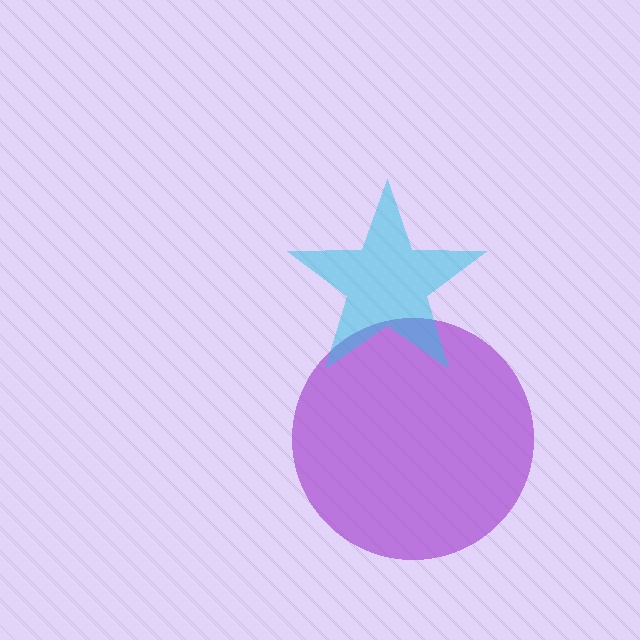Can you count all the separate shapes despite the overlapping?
Yes, there are 2 separate shapes.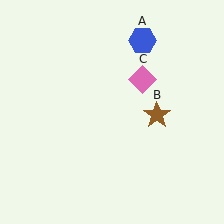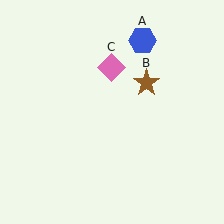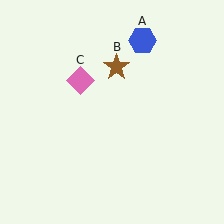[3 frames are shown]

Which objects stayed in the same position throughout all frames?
Blue hexagon (object A) remained stationary.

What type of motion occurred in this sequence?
The brown star (object B), pink diamond (object C) rotated counterclockwise around the center of the scene.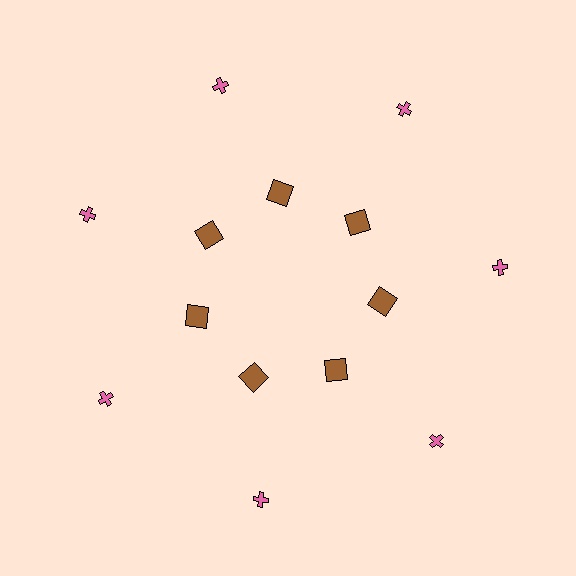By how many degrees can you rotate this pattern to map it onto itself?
The pattern maps onto itself every 51 degrees of rotation.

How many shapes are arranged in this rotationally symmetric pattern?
There are 14 shapes, arranged in 7 groups of 2.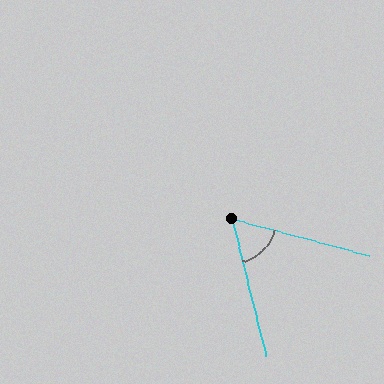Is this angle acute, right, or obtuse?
It is acute.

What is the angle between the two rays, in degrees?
Approximately 61 degrees.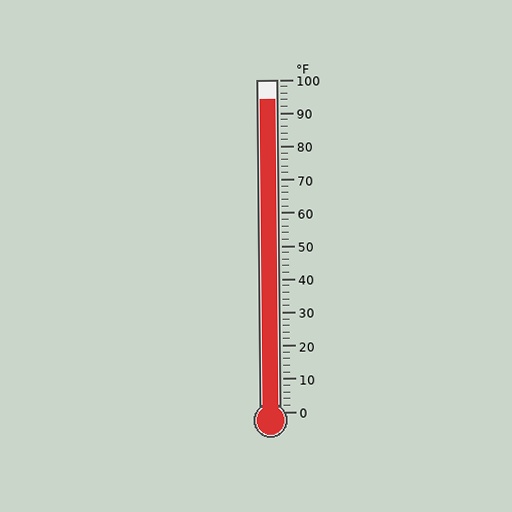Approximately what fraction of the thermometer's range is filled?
The thermometer is filled to approximately 95% of its range.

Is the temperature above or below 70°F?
The temperature is above 70°F.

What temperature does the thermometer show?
The thermometer shows approximately 94°F.